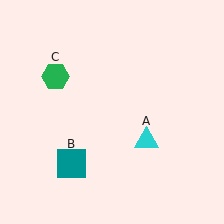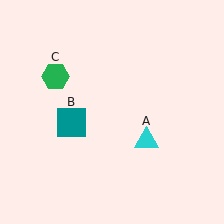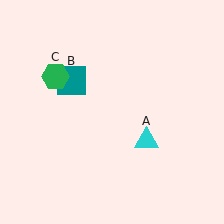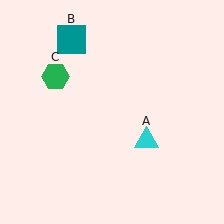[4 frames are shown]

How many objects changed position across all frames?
1 object changed position: teal square (object B).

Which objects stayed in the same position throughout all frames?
Cyan triangle (object A) and green hexagon (object C) remained stationary.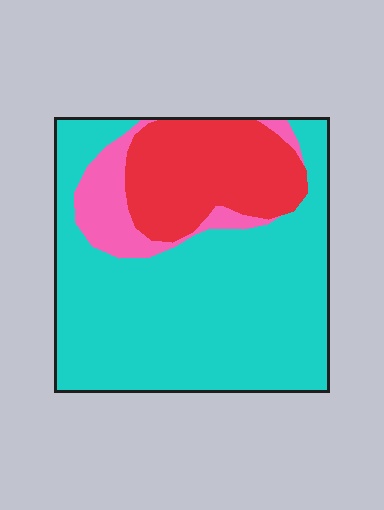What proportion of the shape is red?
Red takes up about one quarter (1/4) of the shape.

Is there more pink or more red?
Red.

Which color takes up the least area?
Pink, at roughly 10%.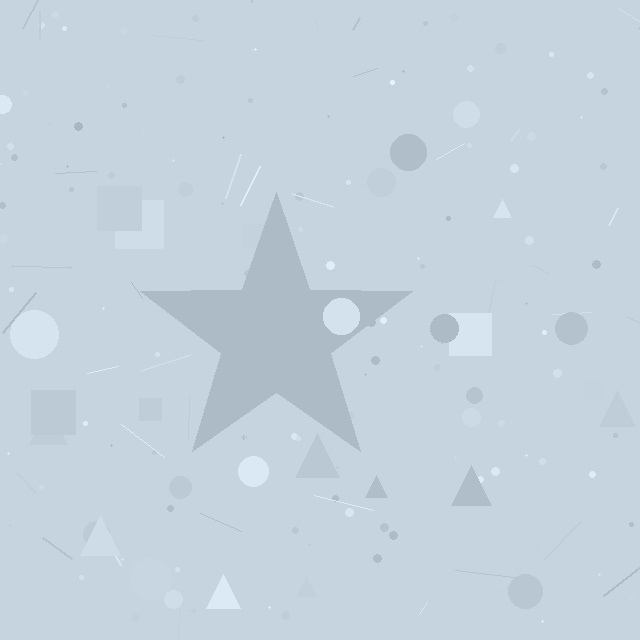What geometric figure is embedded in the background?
A star is embedded in the background.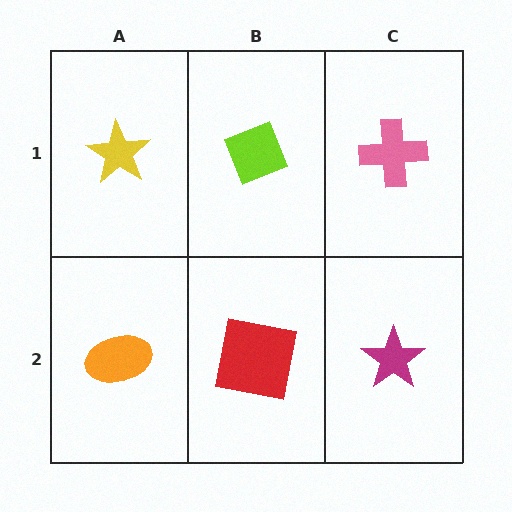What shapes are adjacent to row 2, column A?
A yellow star (row 1, column A), a red square (row 2, column B).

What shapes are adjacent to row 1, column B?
A red square (row 2, column B), a yellow star (row 1, column A), a pink cross (row 1, column C).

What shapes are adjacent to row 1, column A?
An orange ellipse (row 2, column A), a lime diamond (row 1, column B).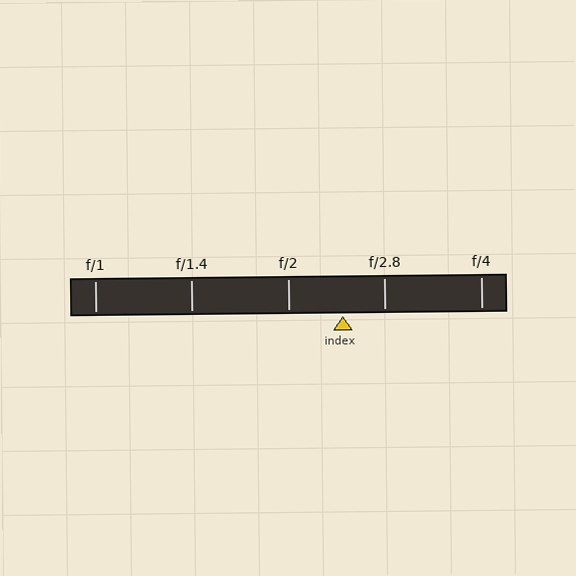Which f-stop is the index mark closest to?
The index mark is closest to f/2.8.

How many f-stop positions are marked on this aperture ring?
There are 5 f-stop positions marked.